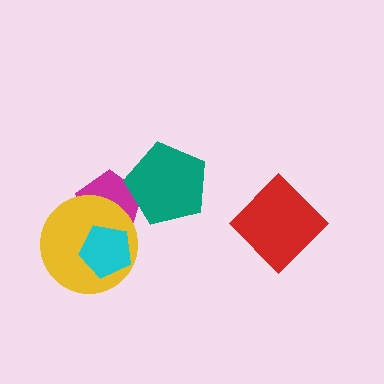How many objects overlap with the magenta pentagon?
3 objects overlap with the magenta pentagon.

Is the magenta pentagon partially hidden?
Yes, it is partially covered by another shape.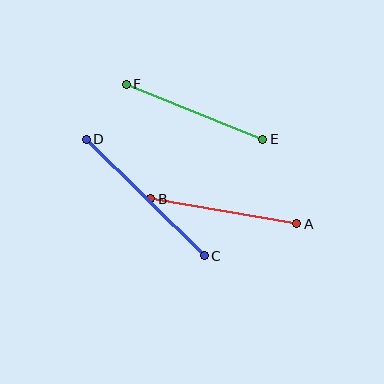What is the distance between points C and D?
The distance is approximately 166 pixels.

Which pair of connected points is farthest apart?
Points C and D are farthest apart.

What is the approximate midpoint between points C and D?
The midpoint is at approximately (145, 198) pixels.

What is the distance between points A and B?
The distance is approximately 148 pixels.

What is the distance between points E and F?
The distance is approximately 147 pixels.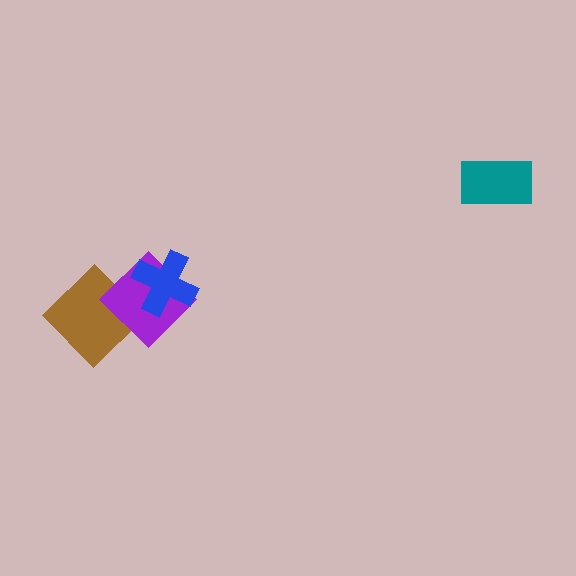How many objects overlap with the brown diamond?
1 object overlaps with the brown diamond.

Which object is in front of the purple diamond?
The blue cross is in front of the purple diamond.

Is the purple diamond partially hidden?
Yes, it is partially covered by another shape.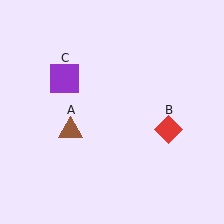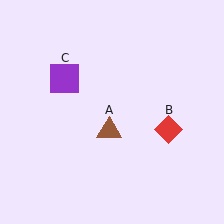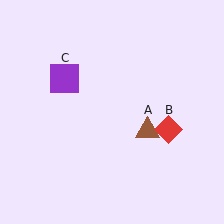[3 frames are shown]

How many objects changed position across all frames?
1 object changed position: brown triangle (object A).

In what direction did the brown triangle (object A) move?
The brown triangle (object A) moved right.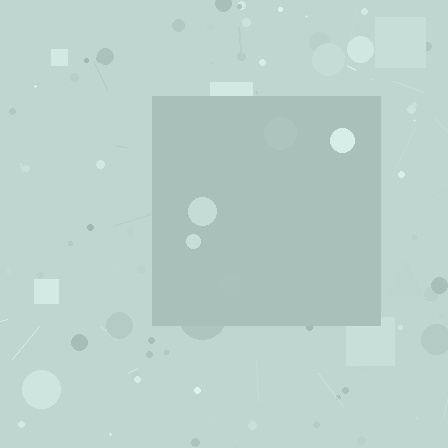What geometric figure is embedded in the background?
A square is embedded in the background.